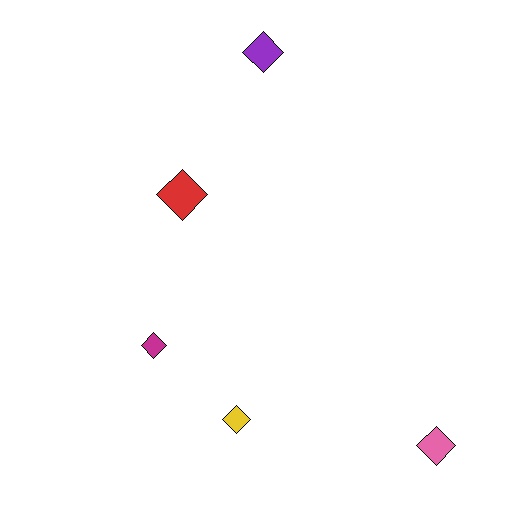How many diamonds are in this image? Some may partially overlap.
There are 5 diamonds.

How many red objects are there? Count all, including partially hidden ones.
There is 1 red object.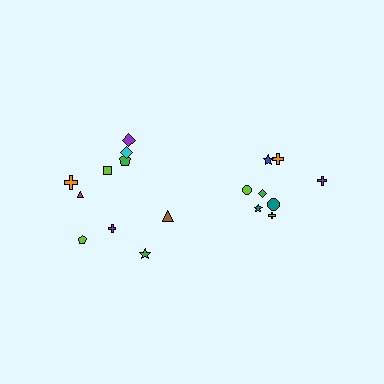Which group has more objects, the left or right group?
The left group.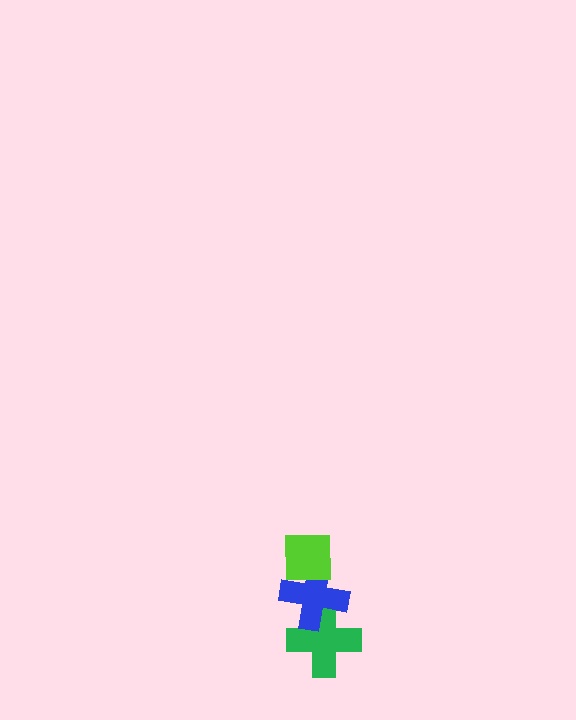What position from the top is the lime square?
The lime square is 1st from the top.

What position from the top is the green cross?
The green cross is 3rd from the top.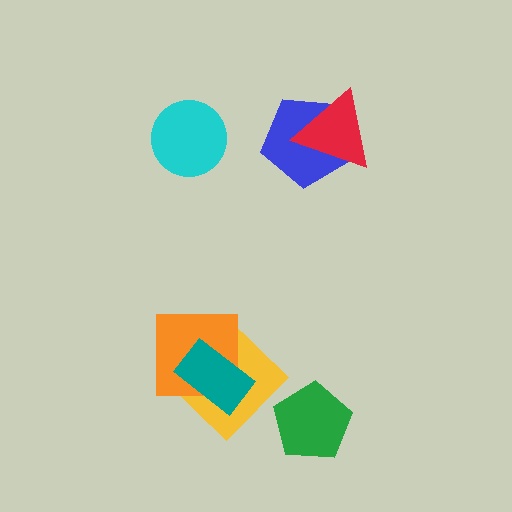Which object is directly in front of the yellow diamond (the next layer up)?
The orange square is directly in front of the yellow diamond.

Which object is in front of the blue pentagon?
The red triangle is in front of the blue pentagon.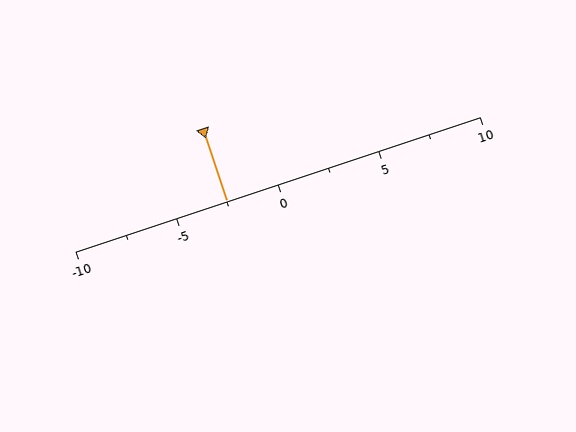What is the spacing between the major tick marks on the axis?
The major ticks are spaced 5 apart.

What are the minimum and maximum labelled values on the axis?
The axis runs from -10 to 10.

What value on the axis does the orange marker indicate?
The marker indicates approximately -2.5.